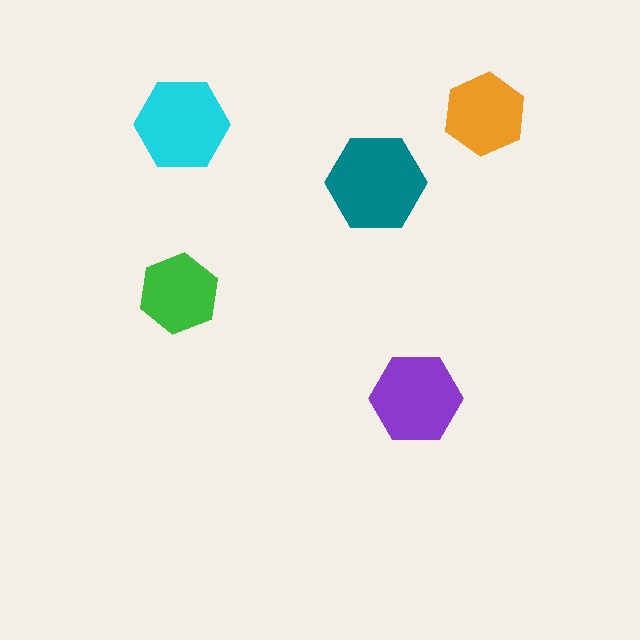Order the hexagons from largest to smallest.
the teal one, the cyan one, the purple one, the orange one, the green one.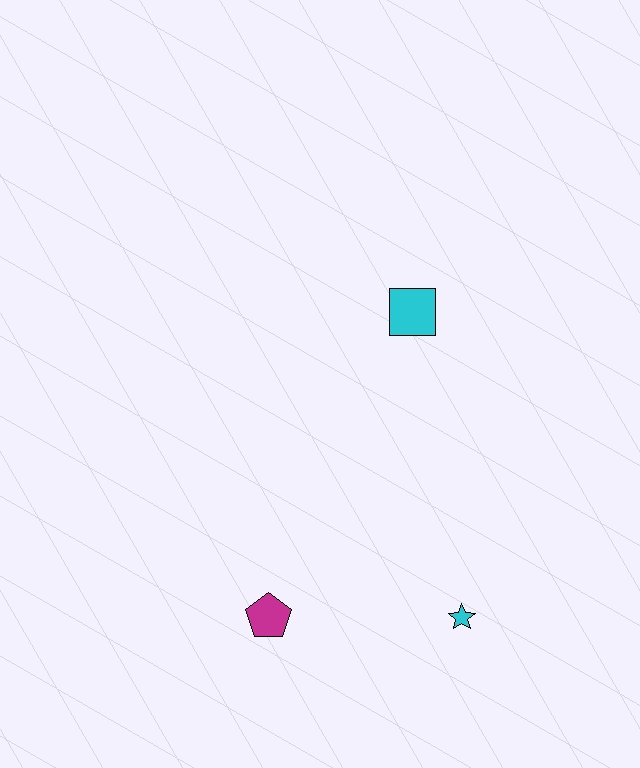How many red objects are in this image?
There are no red objects.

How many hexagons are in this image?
There are no hexagons.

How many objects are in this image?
There are 3 objects.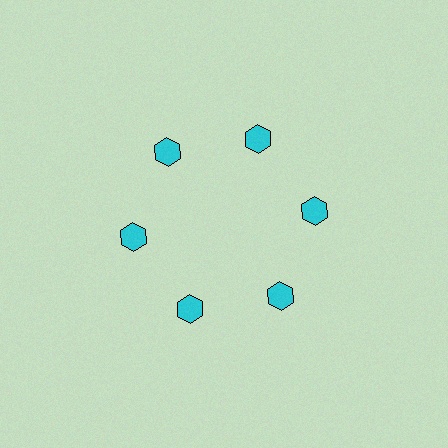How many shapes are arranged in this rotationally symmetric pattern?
There are 6 shapes, arranged in 6 groups of 1.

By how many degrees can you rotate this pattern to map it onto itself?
The pattern maps onto itself every 60 degrees of rotation.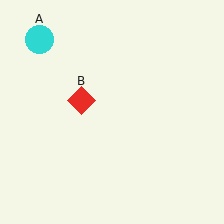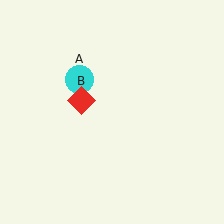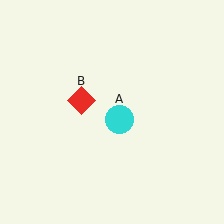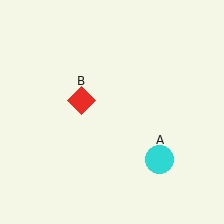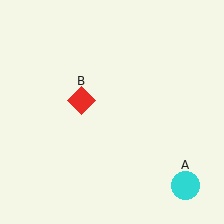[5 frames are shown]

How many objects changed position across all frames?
1 object changed position: cyan circle (object A).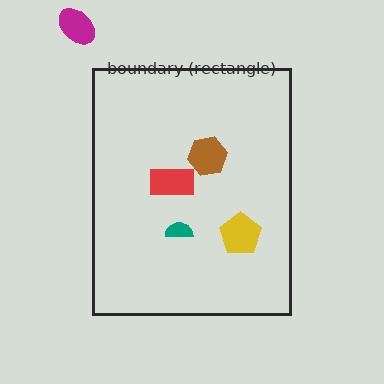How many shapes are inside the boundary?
4 inside, 1 outside.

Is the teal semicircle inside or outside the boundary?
Inside.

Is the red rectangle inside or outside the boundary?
Inside.